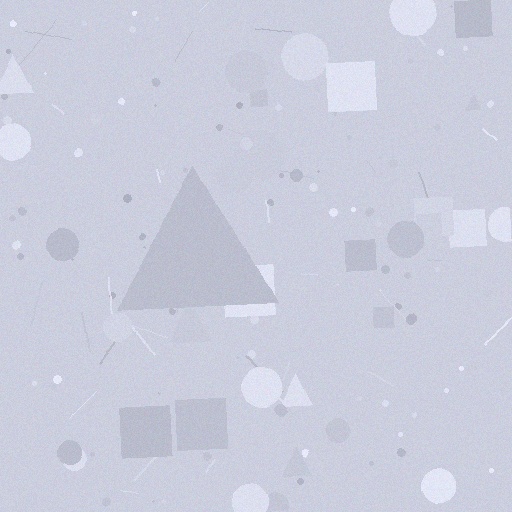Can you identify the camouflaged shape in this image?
The camouflaged shape is a triangle.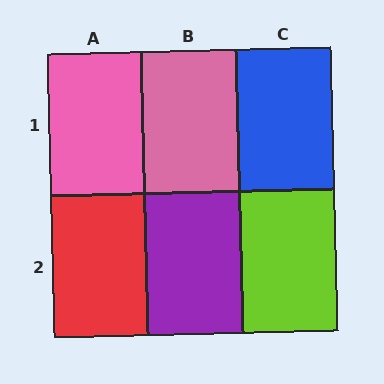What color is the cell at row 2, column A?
Red.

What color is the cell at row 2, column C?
Lime.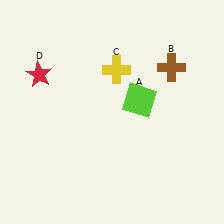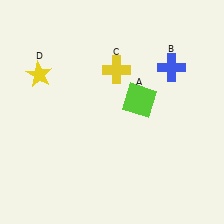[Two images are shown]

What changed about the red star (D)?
In Image 1, D is red. In Image 2, it changed to yellow.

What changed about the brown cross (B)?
In Image 1, B is brown. In Image 2, it changed to blue.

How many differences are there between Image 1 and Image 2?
There are 2 differences between the two images.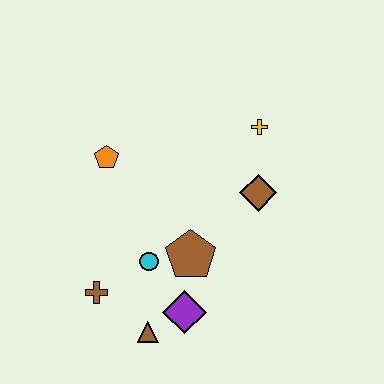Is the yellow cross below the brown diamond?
No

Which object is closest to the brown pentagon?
The cyan circle is closest to the brown pentagon.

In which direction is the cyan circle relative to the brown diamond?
The cyan circle is to the left of the brown diamond.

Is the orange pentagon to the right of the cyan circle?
No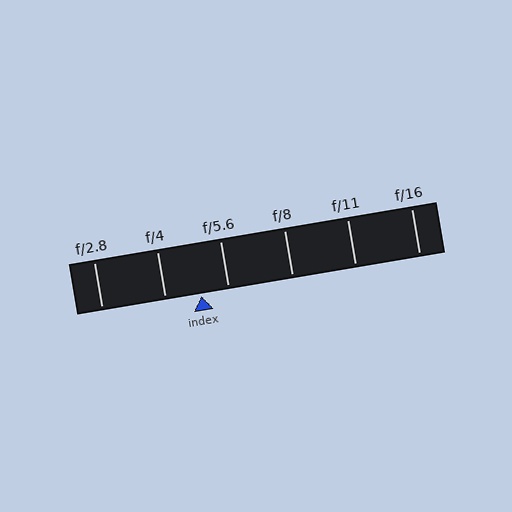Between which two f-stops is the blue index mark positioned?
The index mark is between f/4 and f/5.6.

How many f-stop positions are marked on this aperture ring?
There are 6 f-stop positions marked.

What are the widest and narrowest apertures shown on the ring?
The widest aperture shown is f/2.8 and the narrowest is f/16.